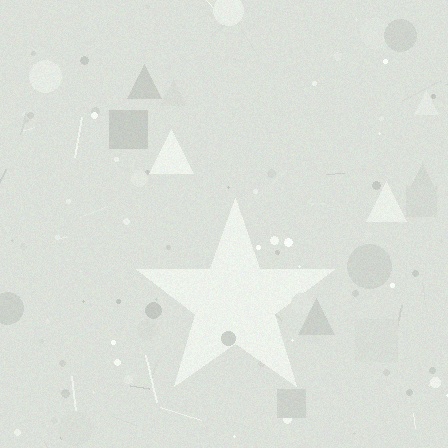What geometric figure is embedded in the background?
A star is embedded in the background.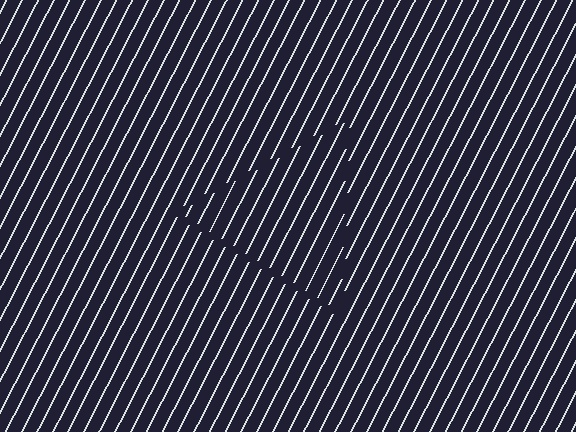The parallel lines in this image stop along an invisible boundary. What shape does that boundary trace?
An illusory triangle. The interior of the shape contains the same grating, shifted by half a period — the contour is defined by the phase discontinuity where line-ends from the inner and outer gratings abut.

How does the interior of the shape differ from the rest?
The interior of the shape contains the same grating, shifted by half a period — the contour is defined by the phase discontinuity where line-ends from the inner and outer gratings abut.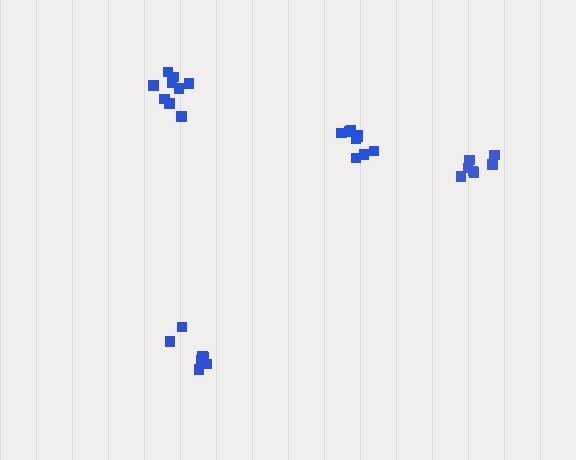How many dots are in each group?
Group 1: 9 dots, Group 2: 7 dots, Group 3: 7 dots, Group 4: 9 dots (32 total).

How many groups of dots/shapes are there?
There are 4 groups.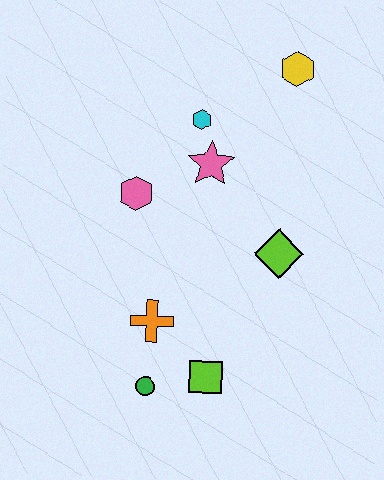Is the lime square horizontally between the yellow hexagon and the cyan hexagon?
Yes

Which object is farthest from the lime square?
The yellow hexagon is farthest from the lime square.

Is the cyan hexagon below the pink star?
No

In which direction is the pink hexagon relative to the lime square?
The pink hexagon is above the lime square.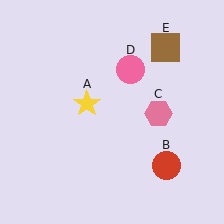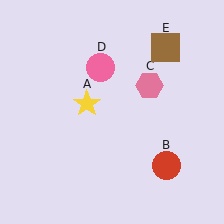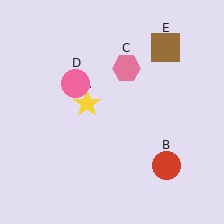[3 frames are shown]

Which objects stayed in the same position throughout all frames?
Yellow star (object A) and red circle (object B) and brown square (object E) remained stationary.